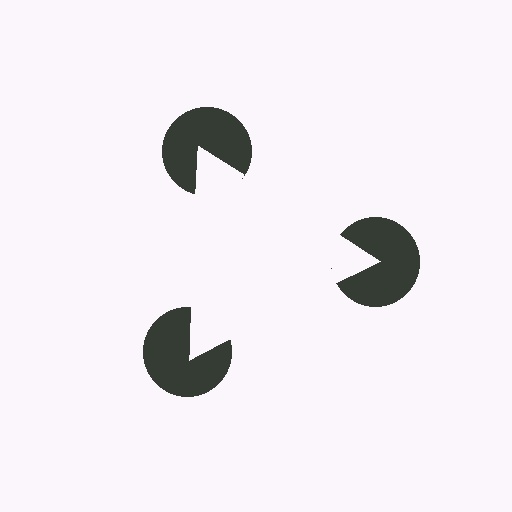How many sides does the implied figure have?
3 sides.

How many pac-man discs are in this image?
There are 3 — one at each vertex of the illusory triangle.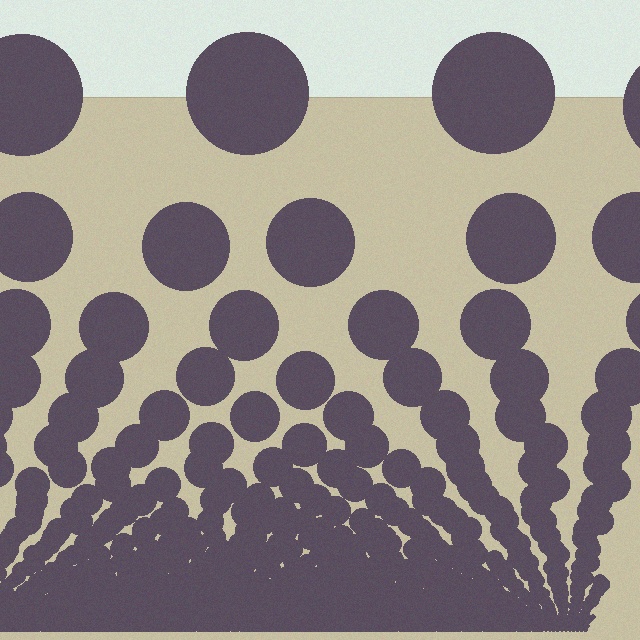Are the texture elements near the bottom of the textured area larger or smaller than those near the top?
Smaller. The gradient is inverted — elements near the bottom are smaller and denser.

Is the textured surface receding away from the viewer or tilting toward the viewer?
The surface appears to tilt toward the viewer. Texture elements get larger and sparser toward the top.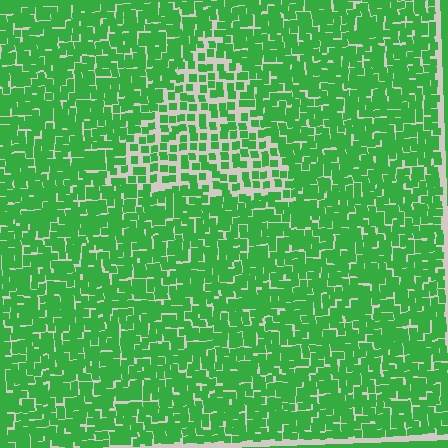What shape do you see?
I see a triangle.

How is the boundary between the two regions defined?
The boundary is defined by a change in element density (approximately 1.9x ratio). All elements are the same color, size, and shape.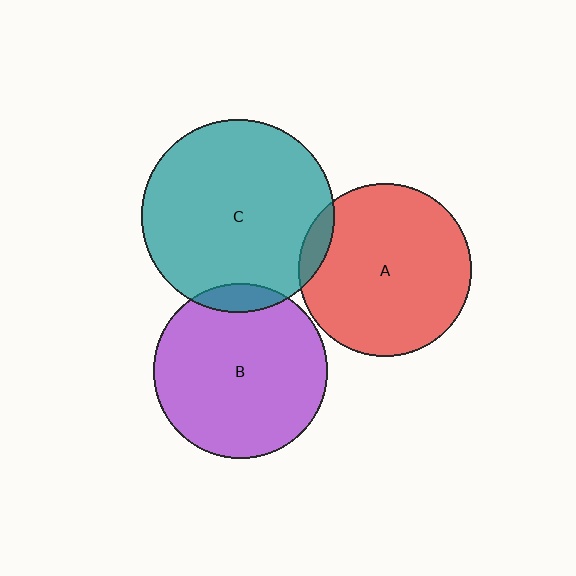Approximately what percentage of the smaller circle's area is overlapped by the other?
Approximately 10%.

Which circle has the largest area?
Circle C (teal).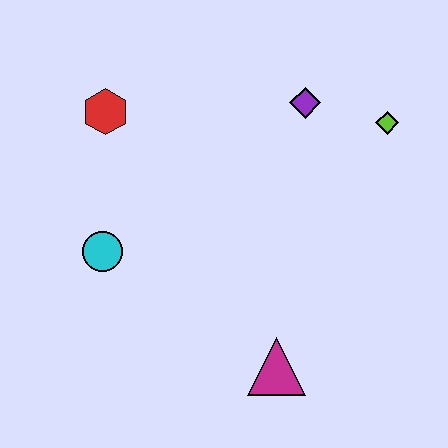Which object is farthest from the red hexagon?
The magenta triangle is farthest from the red hexagon.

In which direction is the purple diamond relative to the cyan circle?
The purple diamond is to the right of the cyan circle.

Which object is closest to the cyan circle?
The red hexagon is closest to the cyan circle.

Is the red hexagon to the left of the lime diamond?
Yes